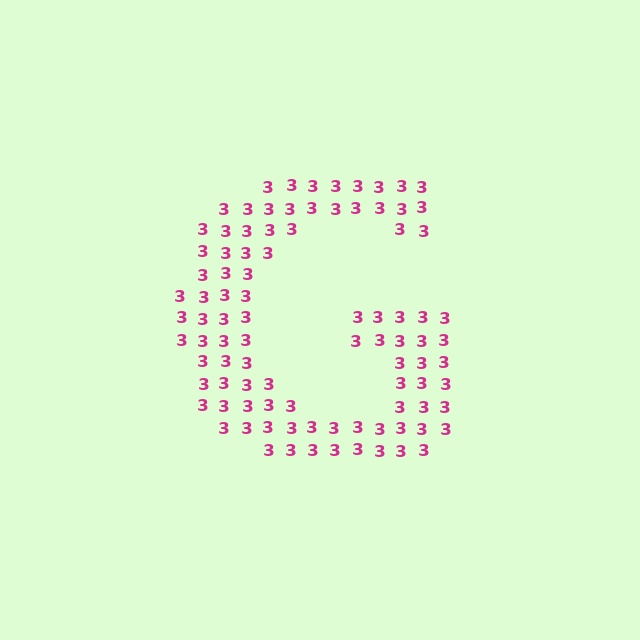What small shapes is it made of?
It is made of small digit 3's.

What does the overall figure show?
The overall figure shows the letter G.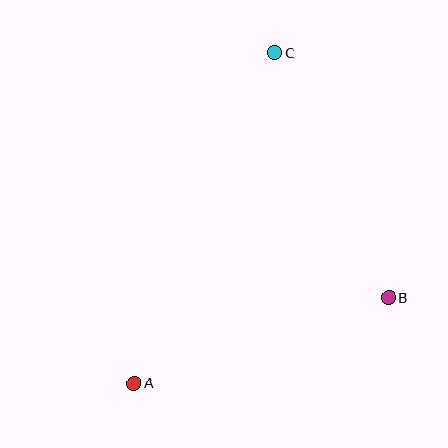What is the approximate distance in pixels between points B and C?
The distance between B and C is approximately 270 pixels.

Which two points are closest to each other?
Points A and B are closest to each other.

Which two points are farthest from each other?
Points A and C are farthest from each other.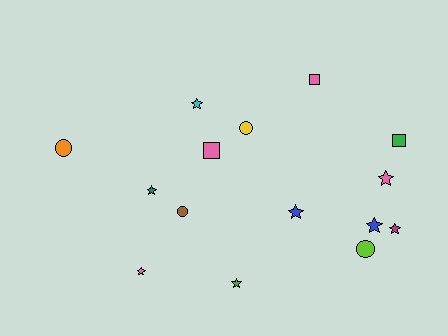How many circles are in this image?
There are 4 circles.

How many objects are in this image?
There are 15 objects.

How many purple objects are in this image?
There are no purple objects.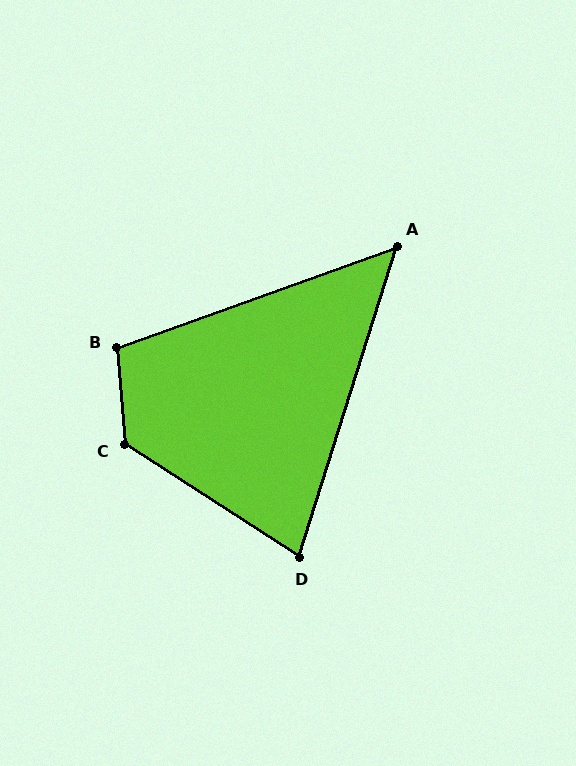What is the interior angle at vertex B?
Approximately 105 degrees (obtuse).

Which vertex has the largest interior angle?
C, at approximately 127 degrees.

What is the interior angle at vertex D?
Approximately 75 degrees (acute).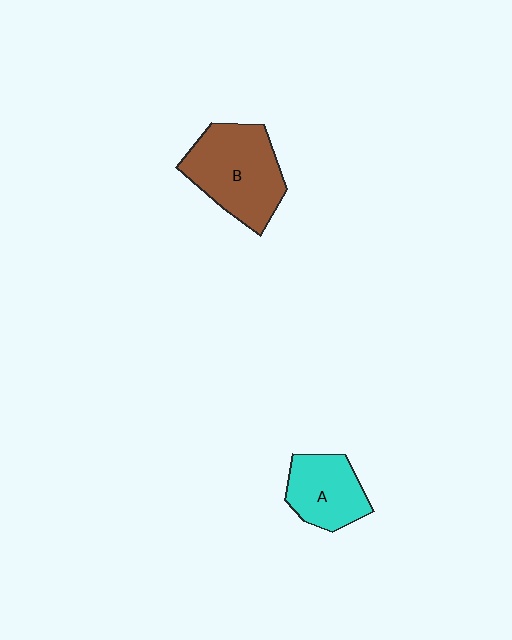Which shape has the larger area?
Shape B (brown).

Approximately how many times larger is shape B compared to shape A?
Approximately 1.5 times.